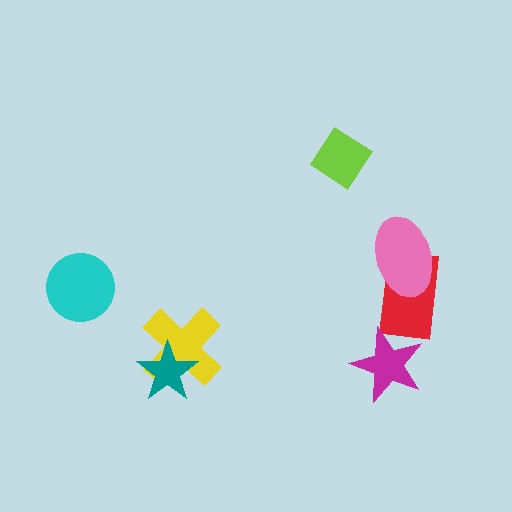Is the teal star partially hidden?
No, no other shape covers it.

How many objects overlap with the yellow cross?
1 object overlaps with the yellow cross.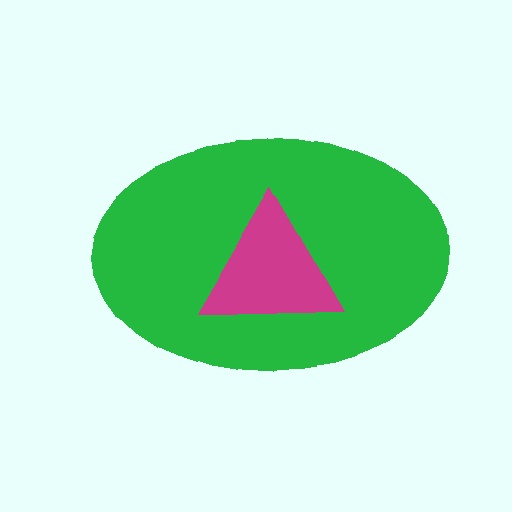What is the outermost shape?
The green ellipse.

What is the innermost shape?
The magenta triangle.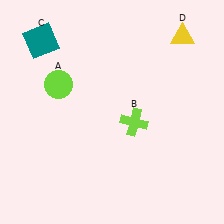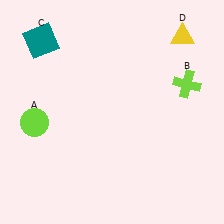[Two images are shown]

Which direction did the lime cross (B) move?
The lime cross (B) moved right.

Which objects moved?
The objects that moved are: the lime circle (A), the lime cross (B).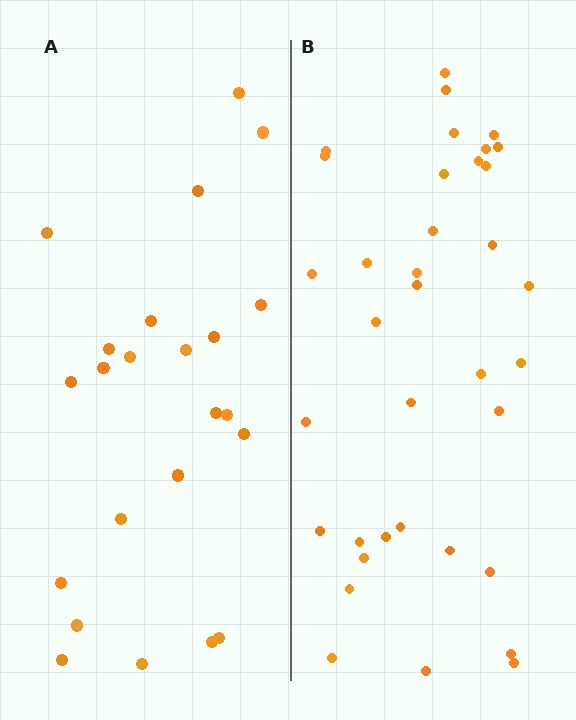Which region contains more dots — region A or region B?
Region B (the right region) has more dots.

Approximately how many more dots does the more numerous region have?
Region B has approximately 15 more dots than region A.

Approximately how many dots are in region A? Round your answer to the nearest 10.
About 20 dots. (The exact count is 23, which rounds to 20.)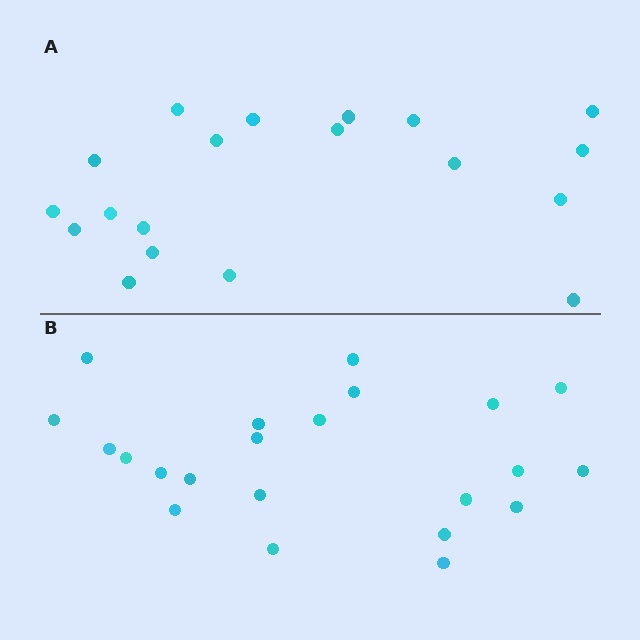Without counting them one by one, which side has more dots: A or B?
Region B (the bottom region) has more dots.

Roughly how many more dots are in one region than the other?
Region B has just a few more — roughly 2 or 3 more dots than region A.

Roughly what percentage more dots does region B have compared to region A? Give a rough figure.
About 15% more.